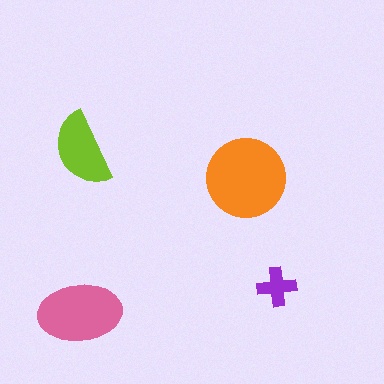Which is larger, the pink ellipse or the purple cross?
The pink ellipse.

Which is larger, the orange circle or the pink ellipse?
The orange circle.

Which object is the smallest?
The purple cross.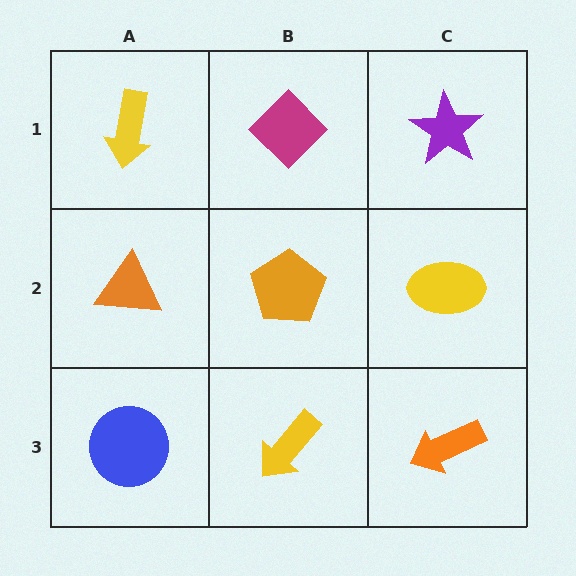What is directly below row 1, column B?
An orange pentagon.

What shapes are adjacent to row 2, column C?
A purple star (row 1, column C), an orange arrow (row 3, column C), an orange pentagon (row 2, column B).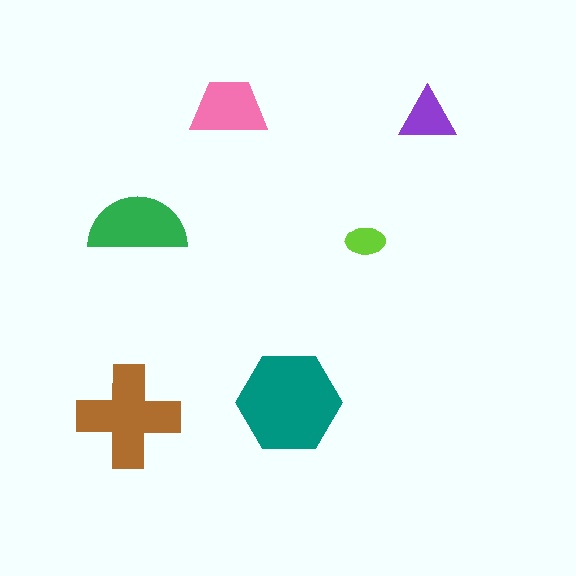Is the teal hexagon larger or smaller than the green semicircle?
Larger.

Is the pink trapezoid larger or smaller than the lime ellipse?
Larger.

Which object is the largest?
The teal hexagon.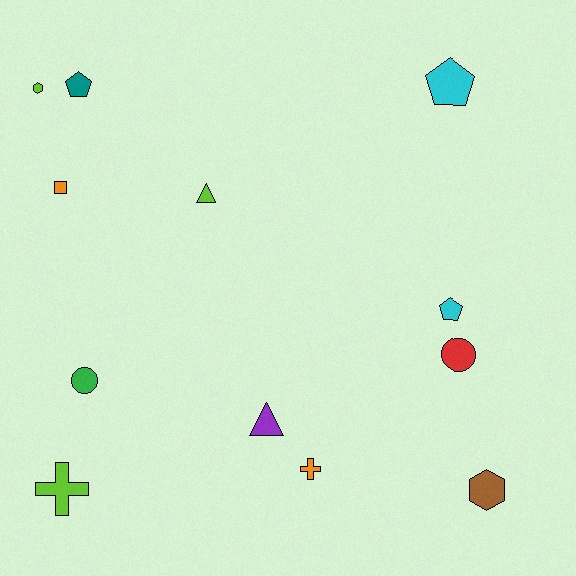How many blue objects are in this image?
There are no blue objects.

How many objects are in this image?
There are 12 objects.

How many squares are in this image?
There is 1 square.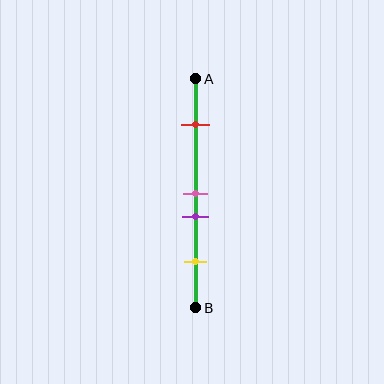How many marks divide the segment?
There are 4 marks dividing the segment.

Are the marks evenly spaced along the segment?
No, the marks are not evenly spaced.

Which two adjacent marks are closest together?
The pink and purple marks are the closest adjacent pair.